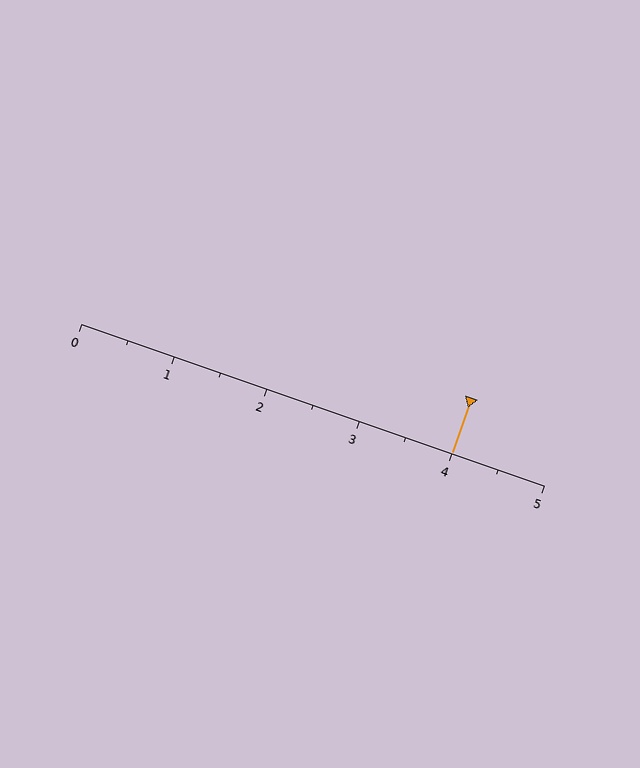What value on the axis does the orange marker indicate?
The marker indicates approximately 4.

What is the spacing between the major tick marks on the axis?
The major ticks are spaced 1 apart.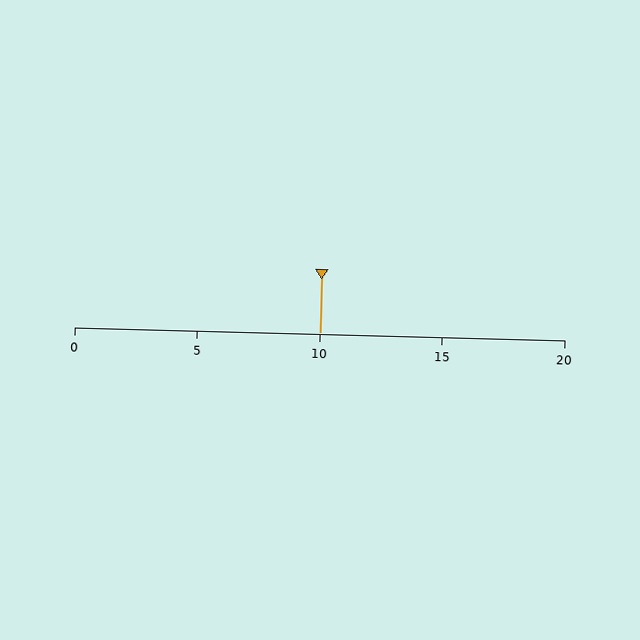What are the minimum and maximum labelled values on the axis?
The axis runs from 0 to 20.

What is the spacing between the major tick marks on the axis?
The major ticks are spaced 5 apart.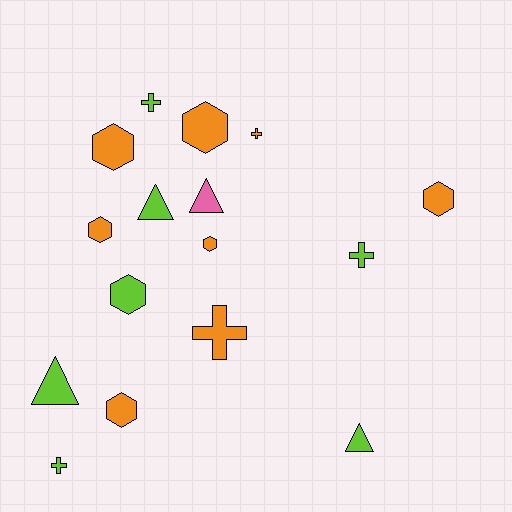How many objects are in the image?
There are 16 objects.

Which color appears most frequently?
Orange, with 8 objects.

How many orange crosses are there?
There are 2 orange crosses.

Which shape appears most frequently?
Hexagon, with 7 objects.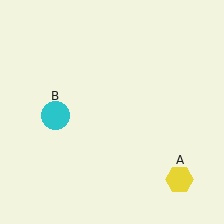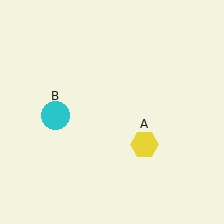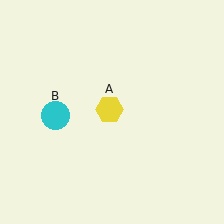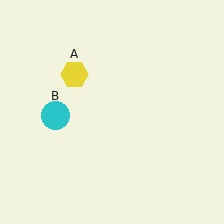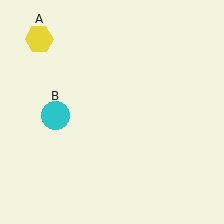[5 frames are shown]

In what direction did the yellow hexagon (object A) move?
The yellow hexagon (object A) moved up and to the left.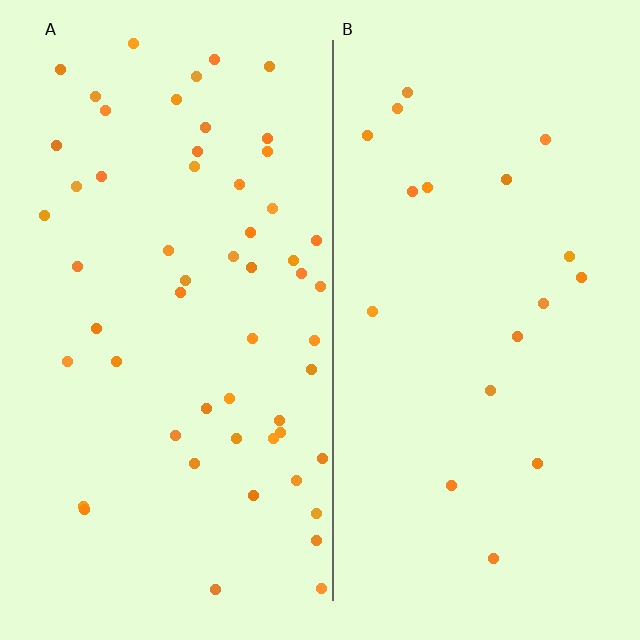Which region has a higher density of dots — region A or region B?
A (the left).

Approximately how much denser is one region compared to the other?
Approximately 3.0× — region A over region B.